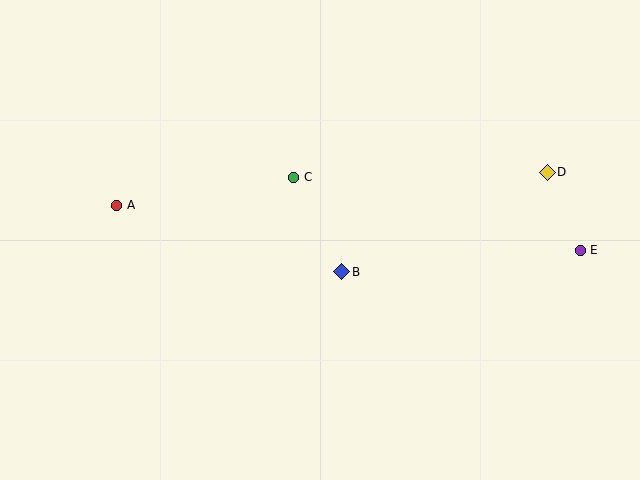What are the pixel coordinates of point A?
Point A is at (117, 205).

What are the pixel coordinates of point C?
Point C is at (294, 177).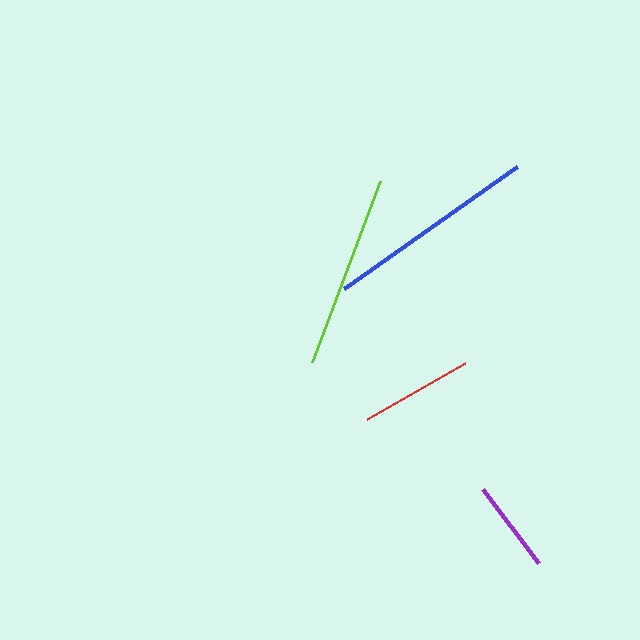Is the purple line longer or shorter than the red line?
The red line is longer than the purple line.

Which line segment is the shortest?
The purple line is the shortest at approximately 93 pixels.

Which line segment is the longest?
The blue line is the longest at approximately 211 pixels.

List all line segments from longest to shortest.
From longest to shortest: blue, lime, red, purple.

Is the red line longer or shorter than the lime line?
The lime line is longer than the red line.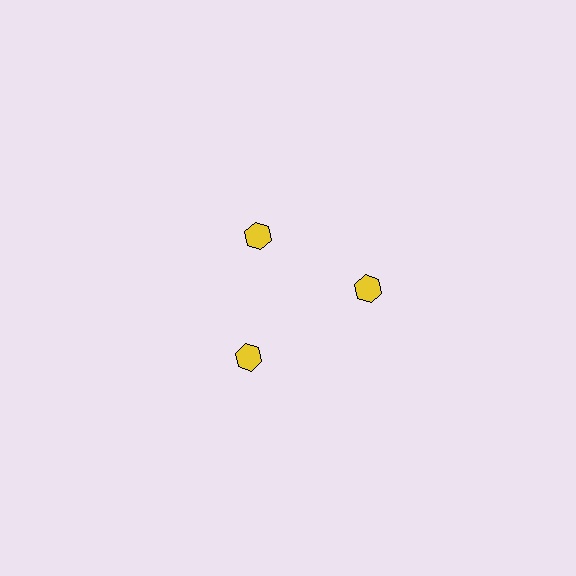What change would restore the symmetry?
The symmetry would be restored by moving it outward, back onto the ring so that all 3 hexagons sit at equal angles and equal distance from the center.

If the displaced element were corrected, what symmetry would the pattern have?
It would have 3-fold rotational symmetry — the pattern would map onto itself every 120 degrees.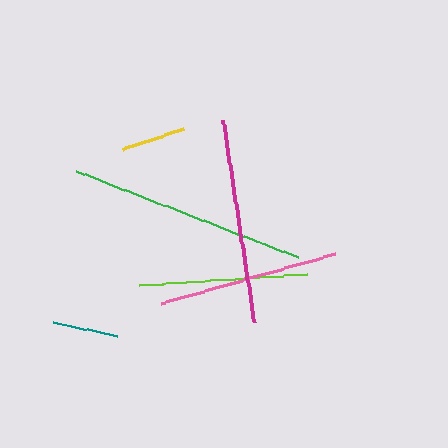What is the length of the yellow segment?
The yellow segment is approximately 63 pixels long.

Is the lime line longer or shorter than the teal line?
The lime line is longer than the teal line.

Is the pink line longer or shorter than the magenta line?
The magenta line is longer than the pink line.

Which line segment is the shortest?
The yellow line is the shortest at approximately 63 pixels.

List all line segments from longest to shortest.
From longest to shortest: green, magenta, pink, lime, teal, yellow.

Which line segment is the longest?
The green line is the longest at approximately 238 pixels.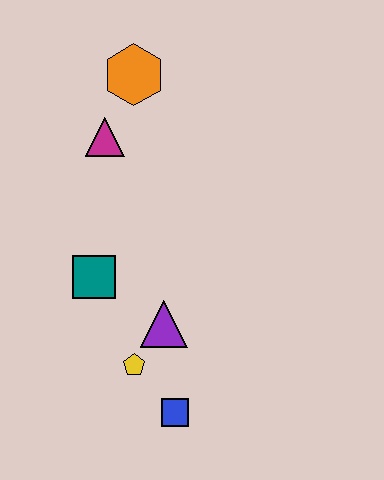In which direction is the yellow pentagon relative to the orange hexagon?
The yellow pentagon is below the orange hexagon.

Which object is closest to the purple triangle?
The yellow pentagon is closest to the purple triangle.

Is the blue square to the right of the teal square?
Yes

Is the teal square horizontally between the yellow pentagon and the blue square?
No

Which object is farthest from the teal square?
The orange hexagon is farthest from the teal square.